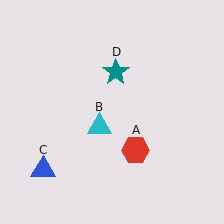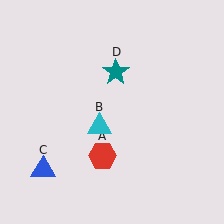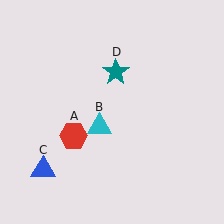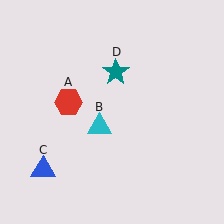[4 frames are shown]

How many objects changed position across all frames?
1 object changed position: red hexagon (object A).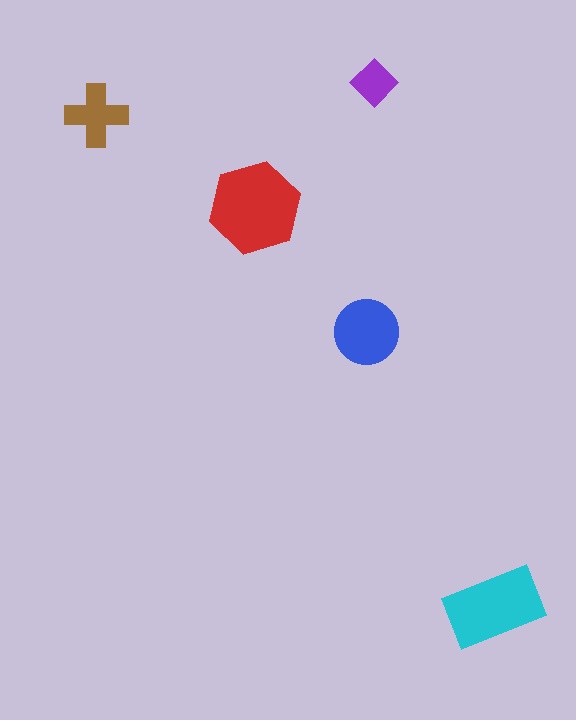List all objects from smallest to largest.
The purple diamond, the brown cross, the blue circle, the cyan rectangle, the red hexagon.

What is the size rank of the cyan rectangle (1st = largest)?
2nd.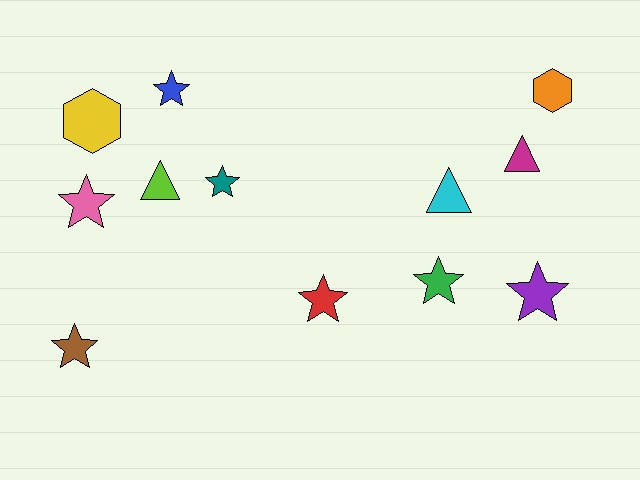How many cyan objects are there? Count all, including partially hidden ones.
There is 1 cyan object.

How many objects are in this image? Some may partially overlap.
There are 12 objects.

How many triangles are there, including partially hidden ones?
There are 3 triangles.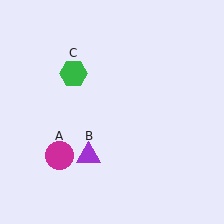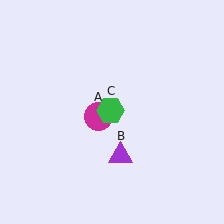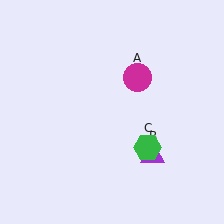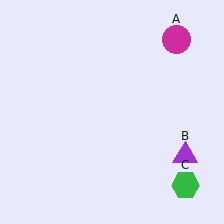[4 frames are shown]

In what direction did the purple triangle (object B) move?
The purple triangle (object B) moved right.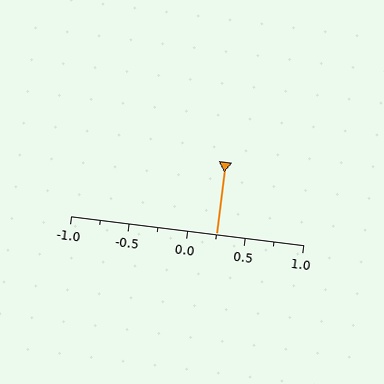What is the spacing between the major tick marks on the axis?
The major ticks are spaced 0.5 apart.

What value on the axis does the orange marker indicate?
The marker indicates approximately 0.25.